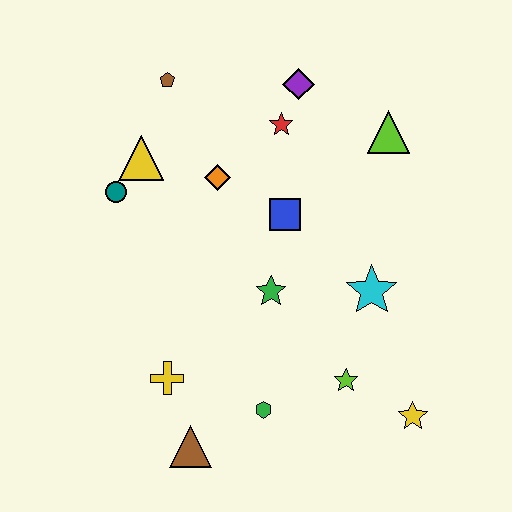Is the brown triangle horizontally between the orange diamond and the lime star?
No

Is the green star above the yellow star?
Yes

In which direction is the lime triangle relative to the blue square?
The lime triangle is to the right of the blue square.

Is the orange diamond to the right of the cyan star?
No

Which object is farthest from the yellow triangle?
The yellow star is farthest from the yellow triangle.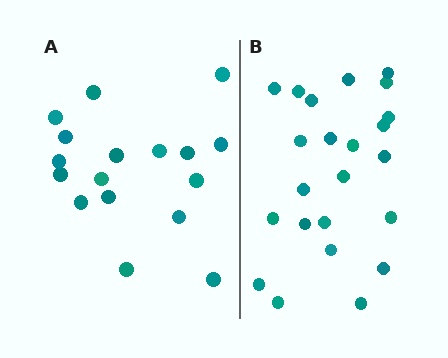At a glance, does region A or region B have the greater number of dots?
Region B (the right region) has more dots.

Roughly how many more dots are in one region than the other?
Region B has about 6 more dots than region A.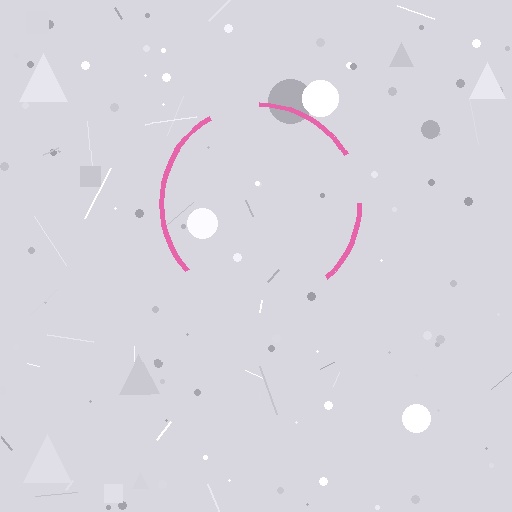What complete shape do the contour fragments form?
The contour fragments form a circle.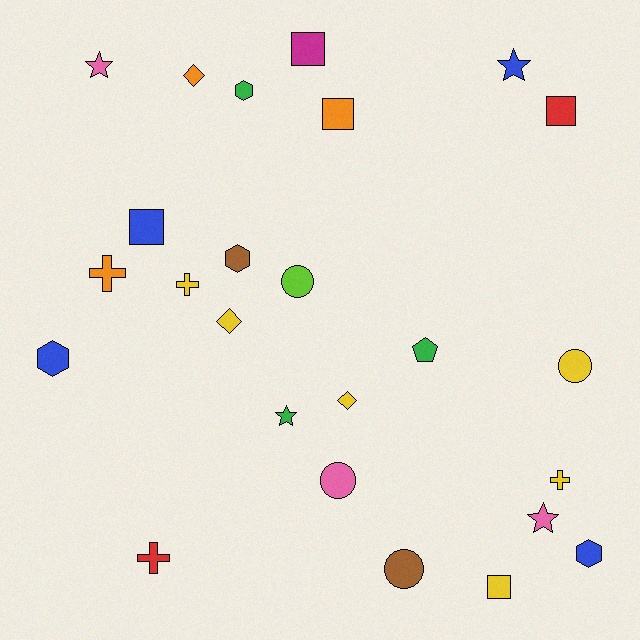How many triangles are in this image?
There are no triangles.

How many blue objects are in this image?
There are 4 blue objects.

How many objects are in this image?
There are 25 objects.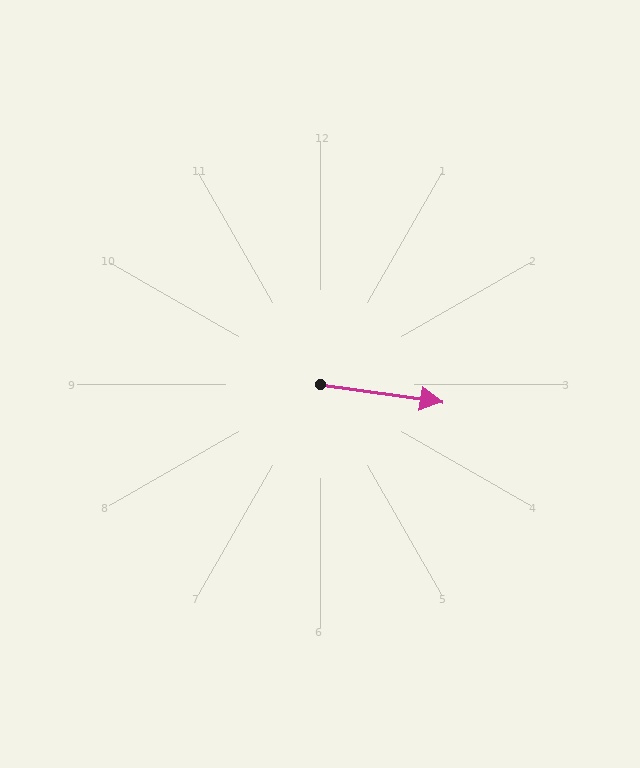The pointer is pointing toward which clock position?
Roughly 3 o'clock.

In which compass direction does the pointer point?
East.